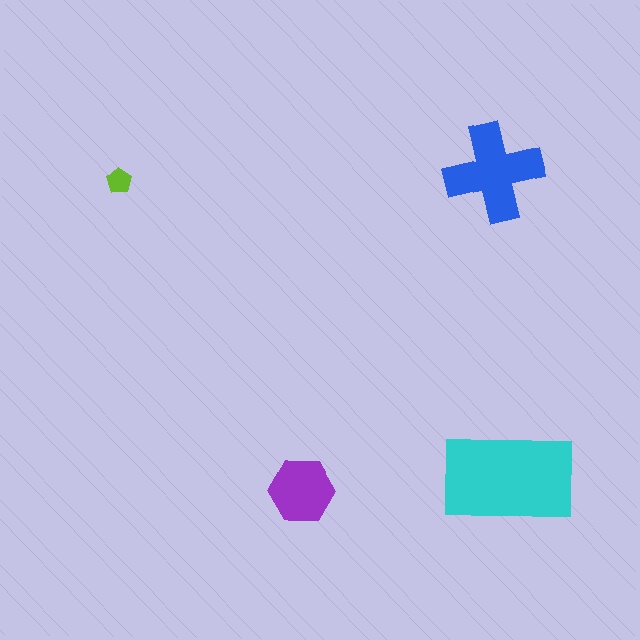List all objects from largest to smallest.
The cyan rectangle, the blue cross, the purple hexagon, the lime pentagon.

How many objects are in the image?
There are 4 objects in the image.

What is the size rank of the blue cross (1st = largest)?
2nd.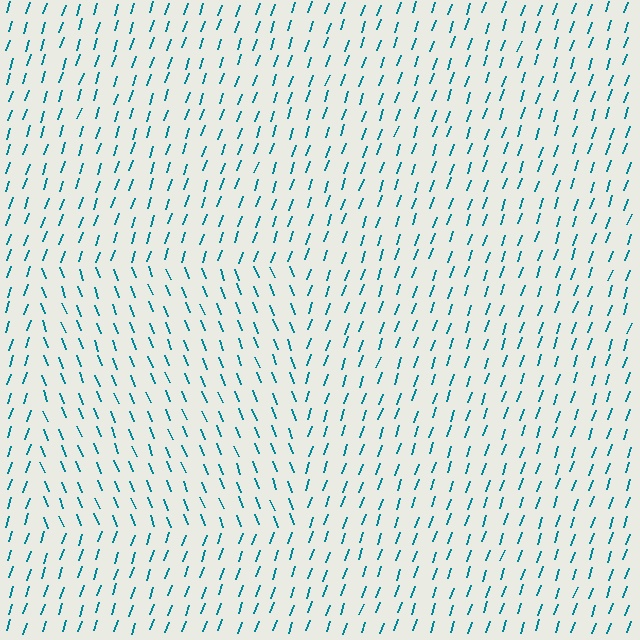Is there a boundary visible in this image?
Yes, there is a texture boundary formed by a change in line orientation.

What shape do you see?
I see a rectangle.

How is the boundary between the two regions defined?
The boundary is defined purely by a change in line orientation (approximately 40 degrees difference). All lines are the same color and thickness.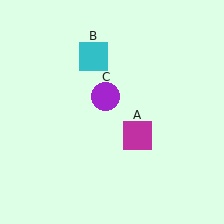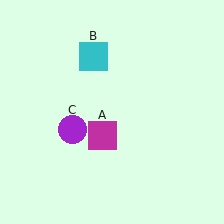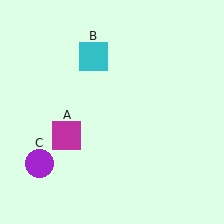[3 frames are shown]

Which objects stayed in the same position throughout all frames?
Cyan square (object B) remained stationary.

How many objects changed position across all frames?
2 objects changed position: magenta square (object A), purple circle (object C).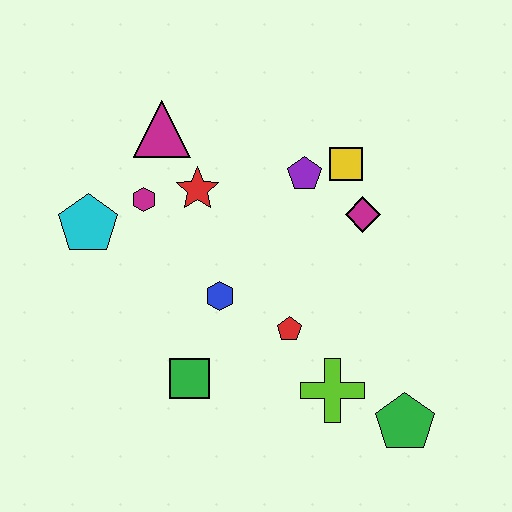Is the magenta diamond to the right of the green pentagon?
No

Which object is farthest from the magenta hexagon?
The green pentagon is farthest from the magenta hexagon.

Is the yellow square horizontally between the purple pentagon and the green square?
No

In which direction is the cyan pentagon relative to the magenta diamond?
The cyan pentagon is to the left of the magenta diamond.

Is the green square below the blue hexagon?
Yes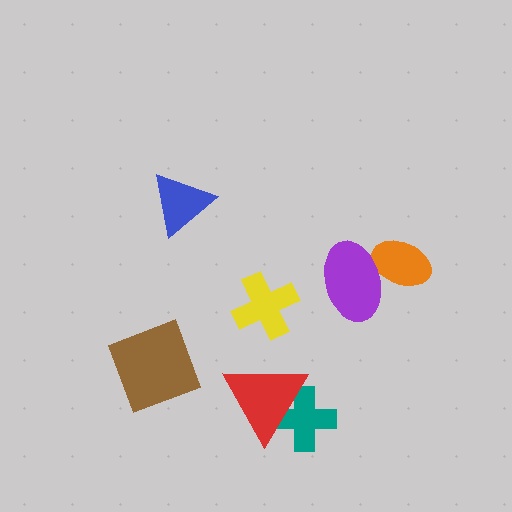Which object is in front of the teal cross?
The red triangle is in front of the teal cross.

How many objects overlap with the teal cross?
1 object overlaps with the teal cross.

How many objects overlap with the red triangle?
1 object overlaps with the red triangle.